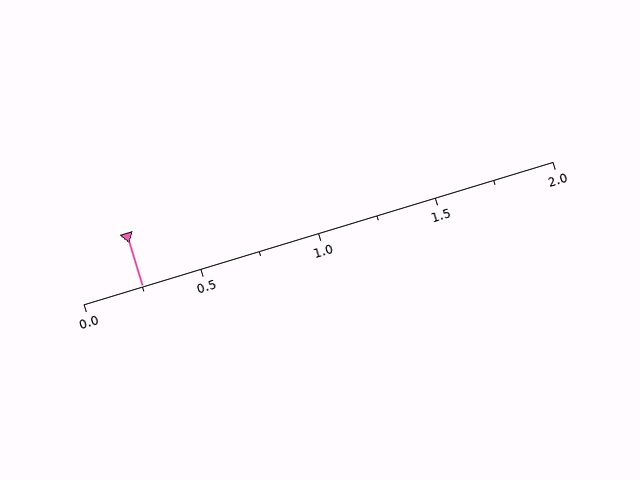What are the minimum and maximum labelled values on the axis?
The axis runs from 0.0 to 2.0.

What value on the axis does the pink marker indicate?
The marker indicates approximately 0.25.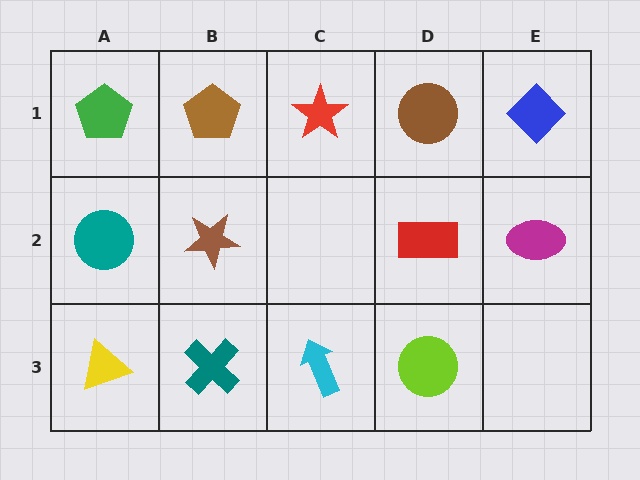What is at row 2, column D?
A red rectangle.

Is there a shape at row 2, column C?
No, that cell is empty.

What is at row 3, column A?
A yellow triangle.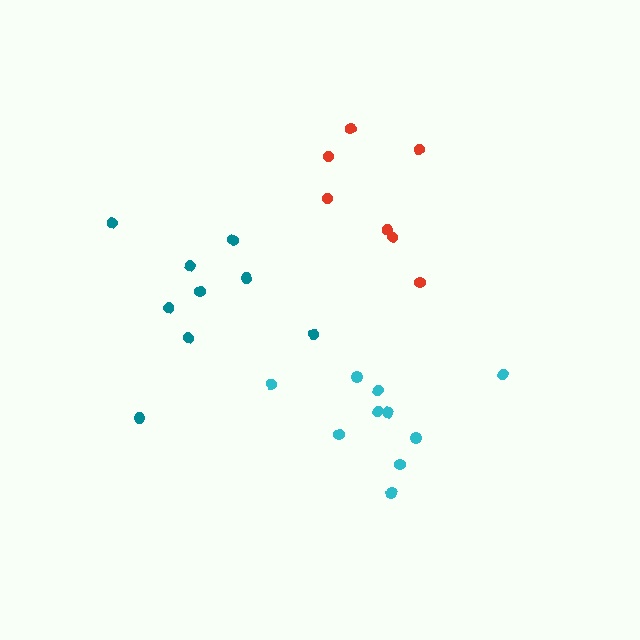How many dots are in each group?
Group 1: 9 dots, Group 2: 10 dots, Group 3: 7 dots (26 total).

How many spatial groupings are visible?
There are 3 spatial groupings.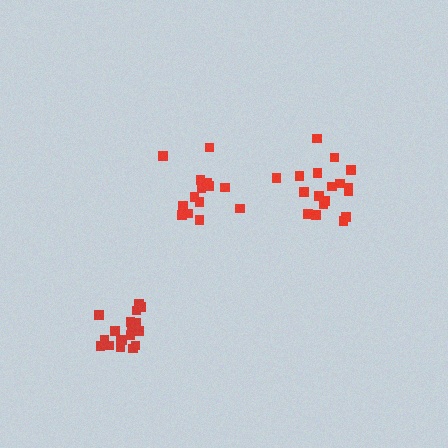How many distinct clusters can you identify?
There are 3 distinct clusters.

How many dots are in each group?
Group 1: 15 dots, Group 2: 18 dots, Group 3: 19 dots (52 total).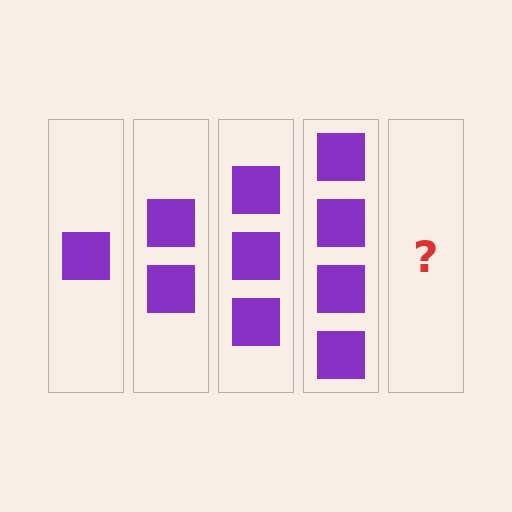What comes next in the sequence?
The next element should be 5 squares.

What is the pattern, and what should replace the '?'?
The pattern is that each step adds one more square. The '?' should be 5 squares.